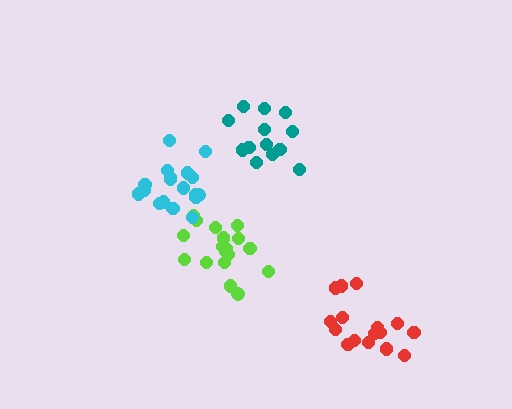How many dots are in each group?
Group 1: 16 dots, Group 2: 18 dots, Group 3: 13 dots, Group 4: 18 dots (65 total).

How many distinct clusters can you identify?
There are 4 distinct clusters.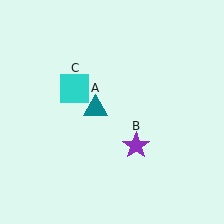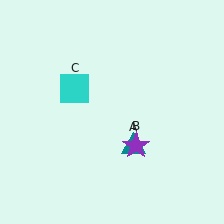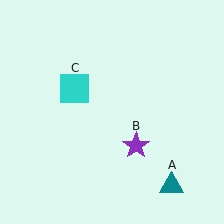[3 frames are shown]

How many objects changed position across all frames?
1 object changed position: teal triangle (object A).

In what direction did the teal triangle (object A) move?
The teal triangle (object A) moved down and to the right.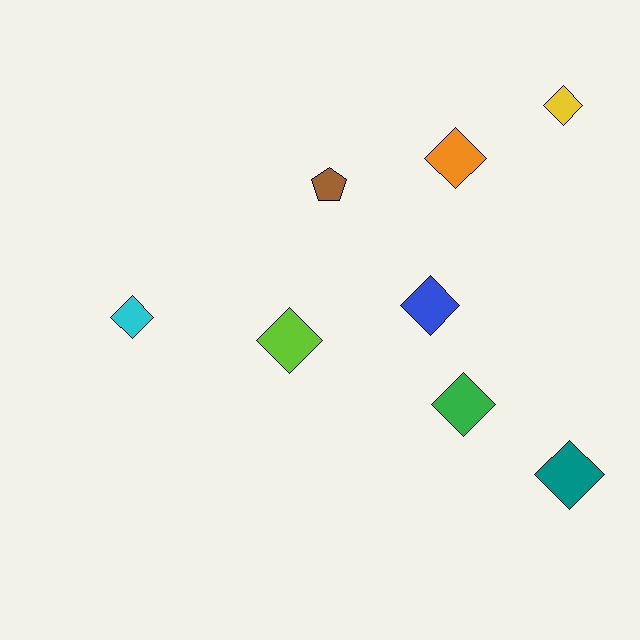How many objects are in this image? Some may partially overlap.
There are 8 objects.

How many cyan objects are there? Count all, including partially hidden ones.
There is 1 cyan object.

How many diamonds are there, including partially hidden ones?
There are 7 diamonds.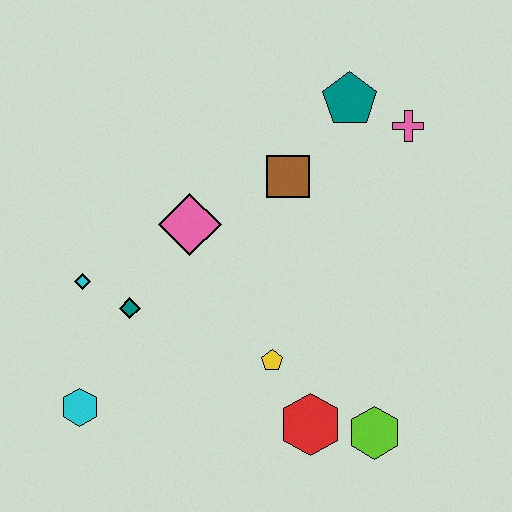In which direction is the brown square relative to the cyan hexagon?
The brown square is above the cyan hexagon.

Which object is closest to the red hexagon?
The lime hexagon is closest to the red hexagon.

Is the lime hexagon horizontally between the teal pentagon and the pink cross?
Yes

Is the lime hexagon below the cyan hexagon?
Yes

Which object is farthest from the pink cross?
The cyan hexagon is farthest from the pink cross.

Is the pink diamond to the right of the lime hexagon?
No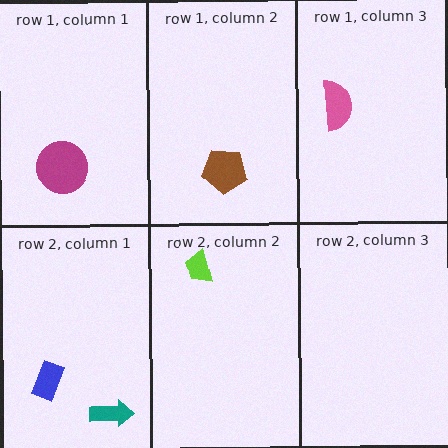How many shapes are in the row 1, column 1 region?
1.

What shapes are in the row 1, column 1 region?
The magenta circle.